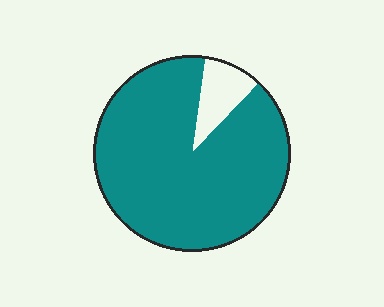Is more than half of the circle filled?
Yes.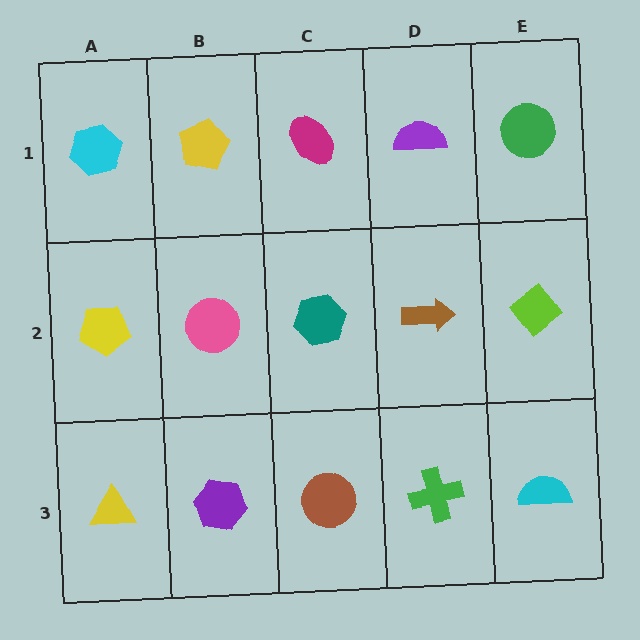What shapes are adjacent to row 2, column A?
A cyan hexagon (row 1, column A), a yellow triangle (row 3, column A), a pink circle (row 2, column B).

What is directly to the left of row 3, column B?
A yellow triangle.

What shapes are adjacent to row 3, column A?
A yellow pentagon (row 2, column A), a purple hexagon (row 3, column B).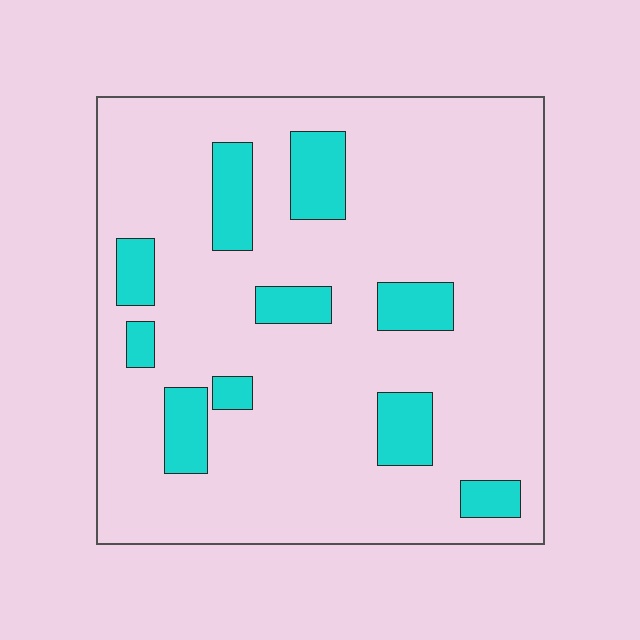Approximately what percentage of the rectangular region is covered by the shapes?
Approximately 15%.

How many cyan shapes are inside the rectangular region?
10.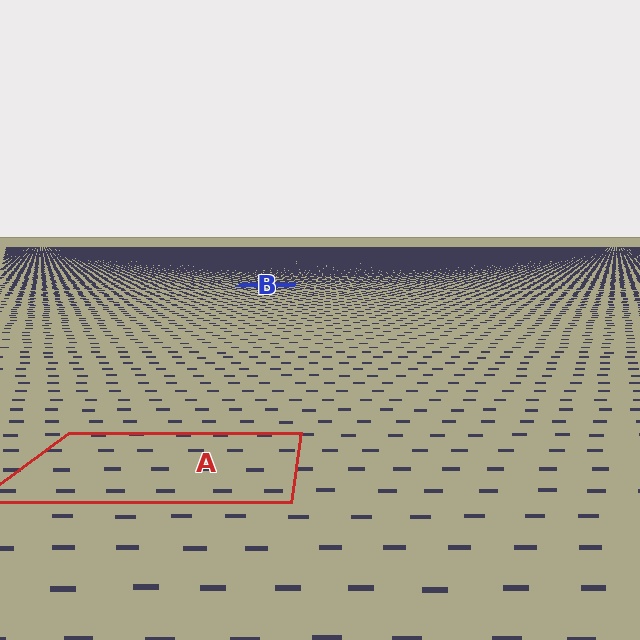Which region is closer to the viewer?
Region A is closer. The texture elements there are larger and more spread out.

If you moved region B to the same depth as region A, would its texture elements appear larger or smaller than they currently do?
They would appear larger. At a closer depth, the same texture elements are projected at a bigger on-screen size.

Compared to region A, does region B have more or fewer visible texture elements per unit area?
Region B has more texture elements per unit area — they are packed more densely because it is farther away.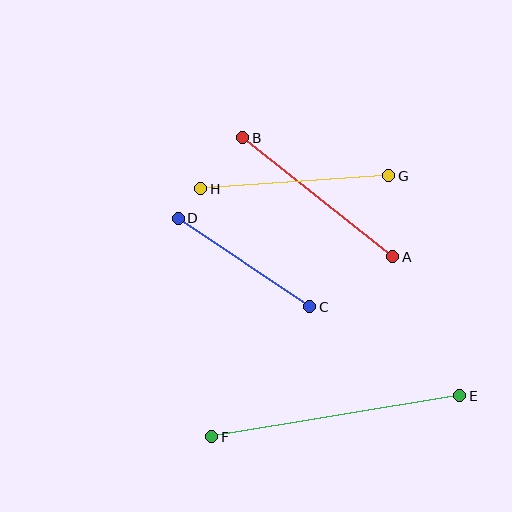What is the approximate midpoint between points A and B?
The midpoint is at approximately (318, 197) pixels.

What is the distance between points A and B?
The distance is approximately 191 pixels.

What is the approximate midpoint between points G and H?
The midpoint is at approximately (295, 182) pixels.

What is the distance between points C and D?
The distance is approximately 159 pixels.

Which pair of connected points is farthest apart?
Points E and F are farthest apart.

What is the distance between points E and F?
The distance is approximately 251 pixels.